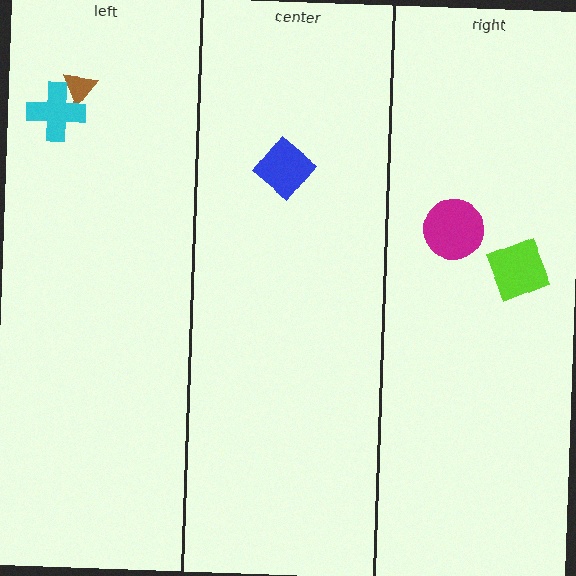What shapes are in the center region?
The blue diamond.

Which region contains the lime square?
The right region.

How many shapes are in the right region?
2.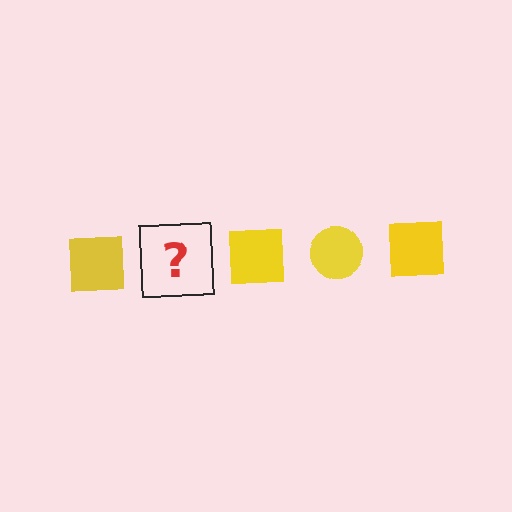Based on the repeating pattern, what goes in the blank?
The blank should be a yellow circle.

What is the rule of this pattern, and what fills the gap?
The rule is that the pattern cycles through square, circle shapes in yellow. The gap should be filled with a yellow circle.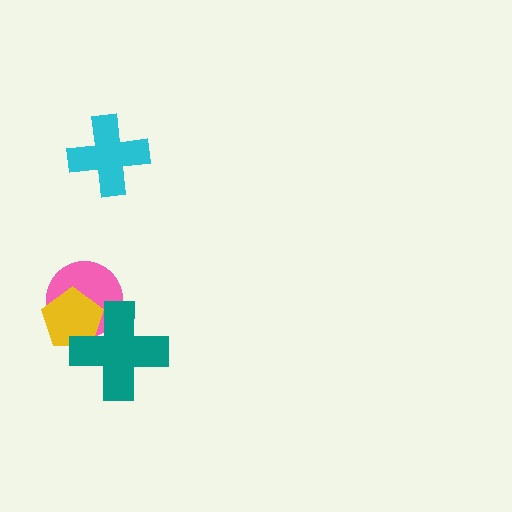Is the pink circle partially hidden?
Yes, it is partially covered by another shape.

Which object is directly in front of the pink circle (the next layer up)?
The yellow pentagon is directly in front of the pink circle.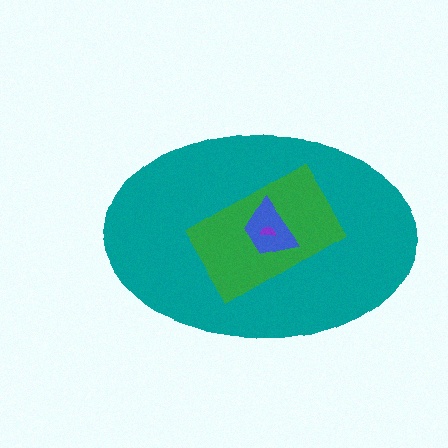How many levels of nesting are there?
4.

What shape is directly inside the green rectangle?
The blue trapezoid.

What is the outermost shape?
The teal ellipse.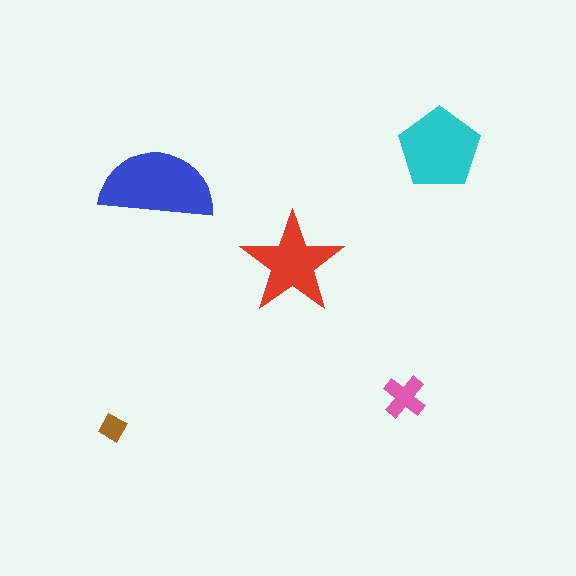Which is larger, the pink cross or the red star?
The red star.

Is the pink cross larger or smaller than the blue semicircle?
Smaller.